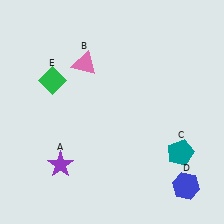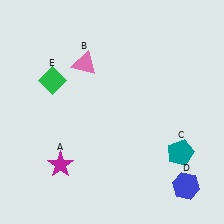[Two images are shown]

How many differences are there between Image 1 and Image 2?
There is 1 difference between the two images.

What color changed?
The star (A) changed from purple in Image 1 to magenta in Image 2.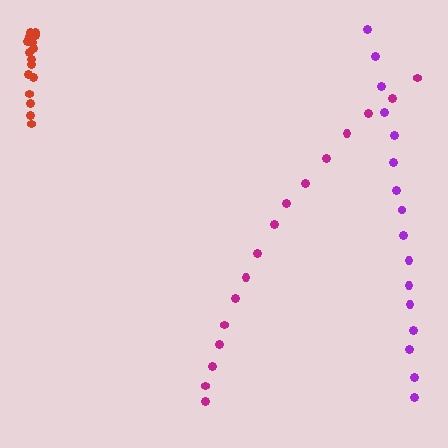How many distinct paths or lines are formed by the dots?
There are 3 distinct paths.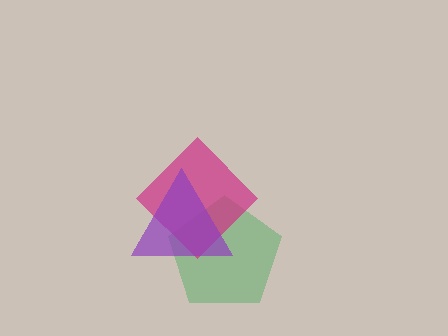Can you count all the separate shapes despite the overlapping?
Yes, there are 3 separate shapes.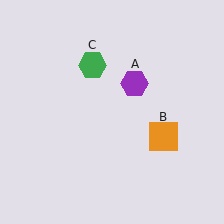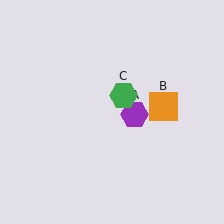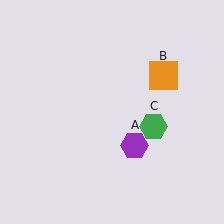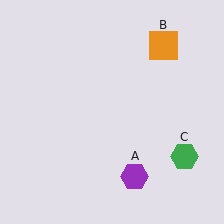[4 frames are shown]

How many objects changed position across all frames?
3 objects changed position: purple hexagon (object A), orange square (object B), green hexagon (object C).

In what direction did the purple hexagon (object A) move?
The purple hexagon (object A) moved down.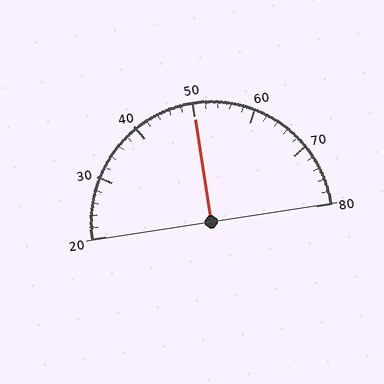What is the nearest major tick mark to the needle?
The nearest major tick mark is 50.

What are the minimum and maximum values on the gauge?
The gauge ranges from 20 to 80.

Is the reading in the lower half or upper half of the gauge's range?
The reading is in the upper half of the range (20 to 80).